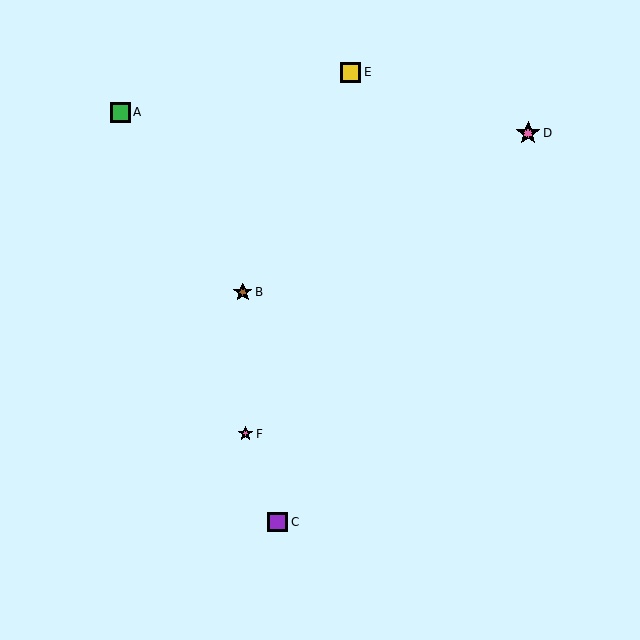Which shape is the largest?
The pink star (labeled D) is the largest.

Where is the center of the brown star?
The center of the brown star is at (243, 292).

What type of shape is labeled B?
Shape B is a brown star.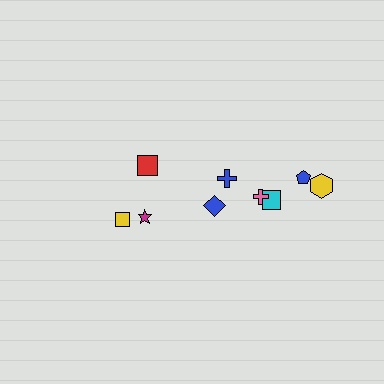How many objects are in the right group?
There are 6 objects.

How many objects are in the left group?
There are 3 objects.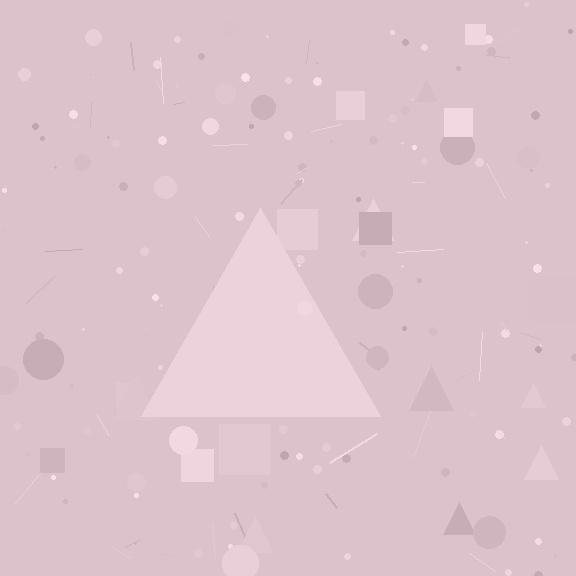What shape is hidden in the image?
A triangle is hidden in the image.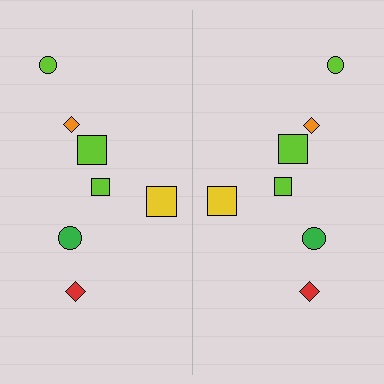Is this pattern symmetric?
Yes, this pattern has bilateral (reflection) symmetry.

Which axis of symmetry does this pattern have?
The pattern has a vertical axis of symmetry running through the center of the image.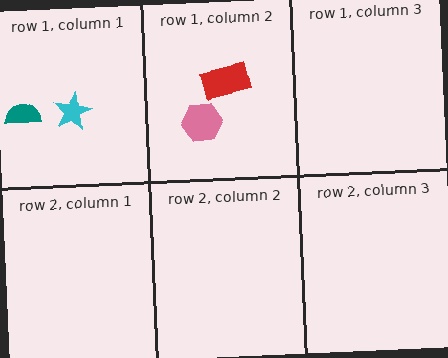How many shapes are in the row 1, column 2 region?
2.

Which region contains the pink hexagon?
The row 1, column 2 region.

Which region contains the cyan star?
The row 1, column 1 region.